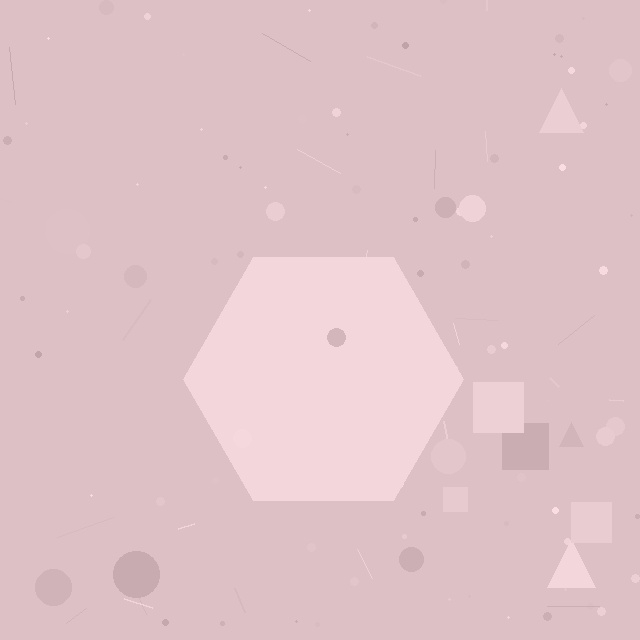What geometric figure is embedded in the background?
A hexagon is embedded in the background.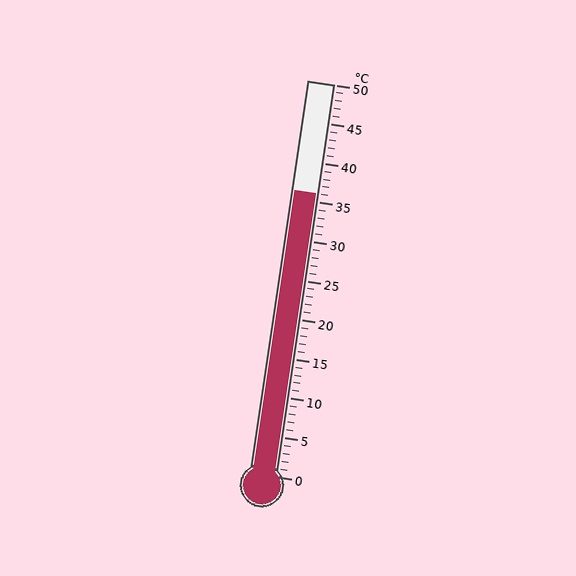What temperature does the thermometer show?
The thermometer shows approximately 36°C.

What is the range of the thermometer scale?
The thermometer scale ranges from 0°C to 50°C.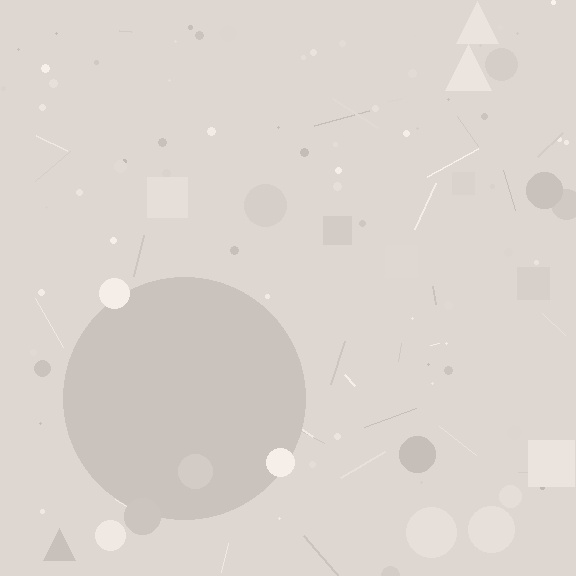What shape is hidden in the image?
A circle is hidden in the image.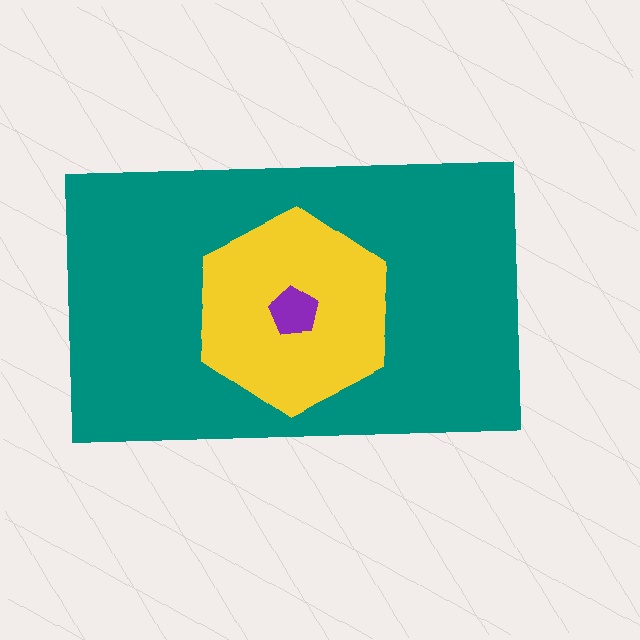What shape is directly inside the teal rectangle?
The yellow hexagon.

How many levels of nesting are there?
3.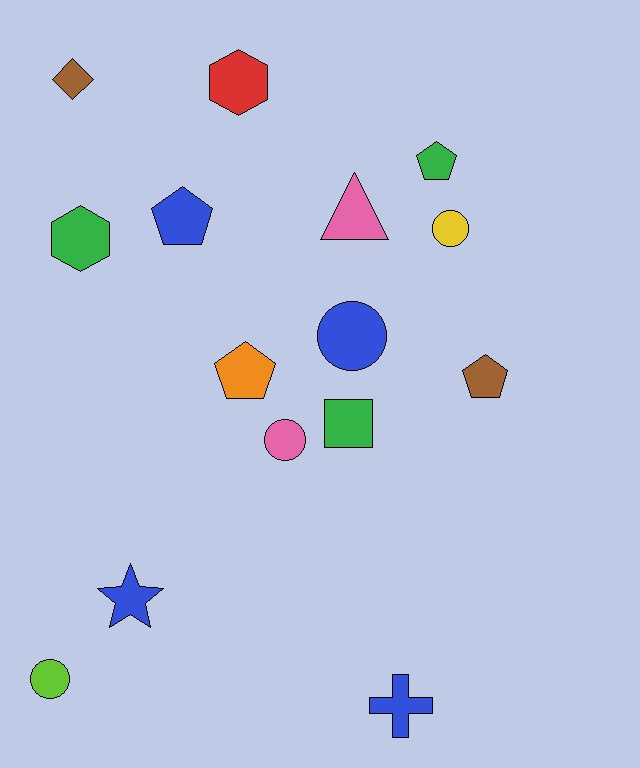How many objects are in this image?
There are 15 objects.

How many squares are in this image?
There is 1 square.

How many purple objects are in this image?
There are no purple objects.